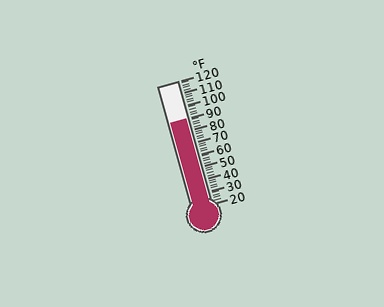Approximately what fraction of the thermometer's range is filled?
The thermometer is filled to approximately 70% of its range.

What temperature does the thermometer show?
The thermometer shows approximately 90°F.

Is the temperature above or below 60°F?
The temperature is above 60°F.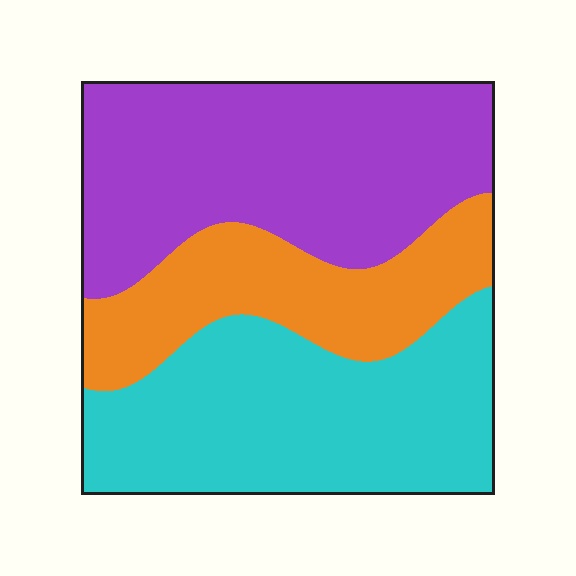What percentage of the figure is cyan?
Cyan covers 37% of the figure.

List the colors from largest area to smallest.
From largest to smallest: purple, cyan, orange.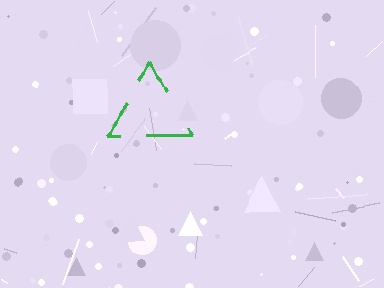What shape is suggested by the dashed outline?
The dashed outline suggests a triangle.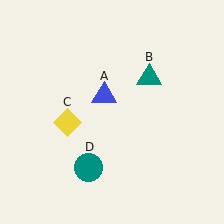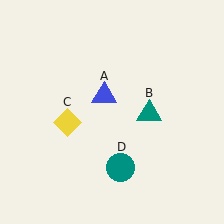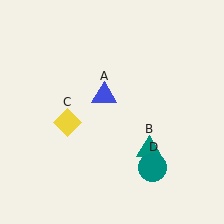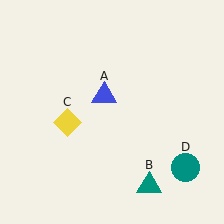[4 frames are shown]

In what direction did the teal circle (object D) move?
The teal circle (object D) moved right.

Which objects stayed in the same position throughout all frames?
Blue triangle (object A) and yellow diamond (object C) remained stationary.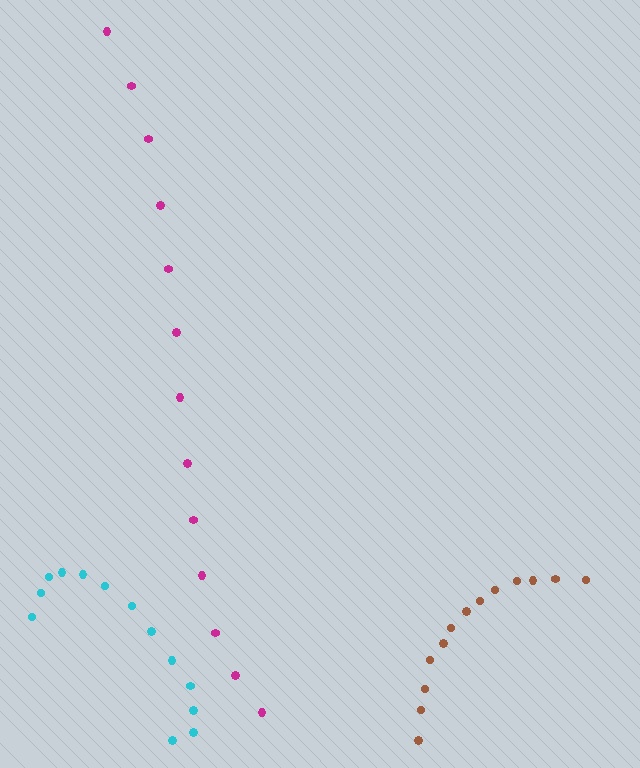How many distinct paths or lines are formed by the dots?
There are 3 distinct paths.